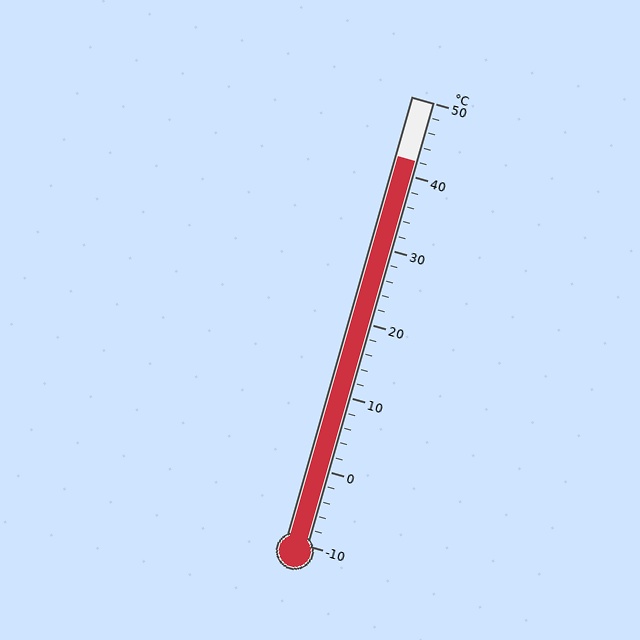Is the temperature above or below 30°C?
The temperature is above 30°C.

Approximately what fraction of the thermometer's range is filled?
The thermometer is filled to approximately 85% of its range.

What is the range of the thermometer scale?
The thermometer scale ranges from -10°C to 50°C.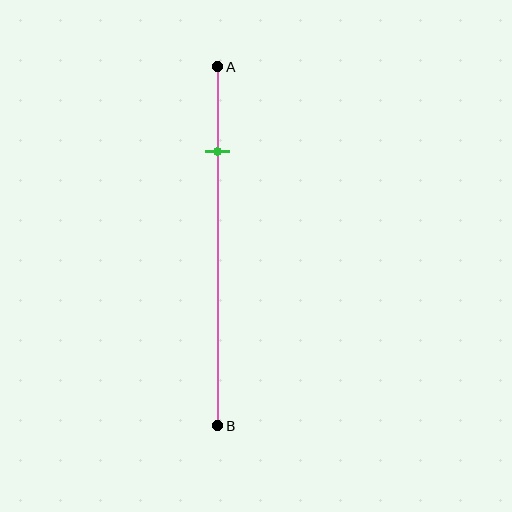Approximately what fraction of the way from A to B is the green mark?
The green mark is approximately 25% of the way from A to B.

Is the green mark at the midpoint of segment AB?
No, the mark is at about 25% from A, not at the 50% midpoint.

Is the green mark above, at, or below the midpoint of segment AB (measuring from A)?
The green mark is above the midpoint of segment AB.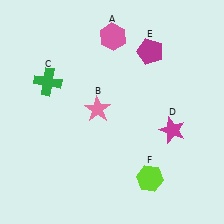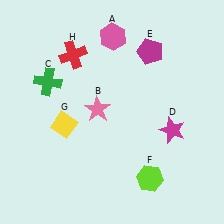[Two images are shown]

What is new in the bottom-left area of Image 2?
A yellow diamond (G) was added in the bottom-left area of Image 2.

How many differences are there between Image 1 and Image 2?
There are 2 differences between the two images.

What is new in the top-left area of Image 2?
A red cross (H) was added in the top-left area of Image 2.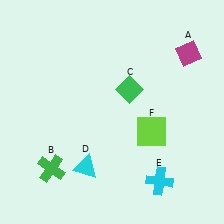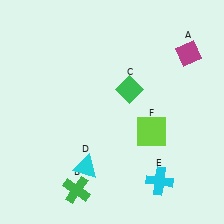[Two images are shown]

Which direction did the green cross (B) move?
The green cross (B) moved right.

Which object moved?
The green cross (B) moved right.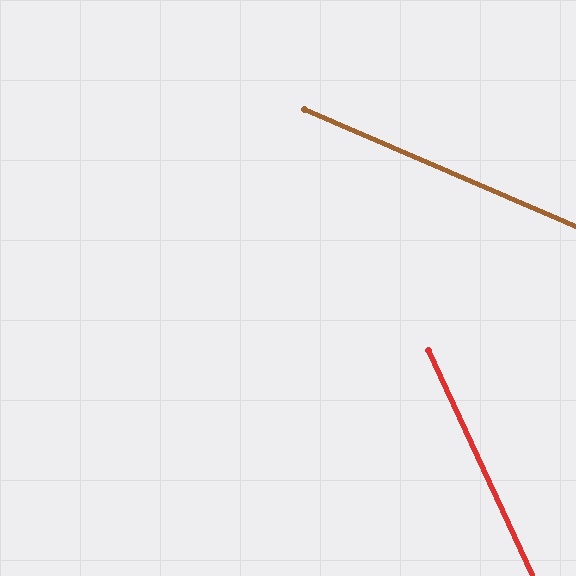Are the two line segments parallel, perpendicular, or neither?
Neither parallel nor perpendicular — they differ by about 42°.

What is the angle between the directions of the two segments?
Approximately 42 degrees.